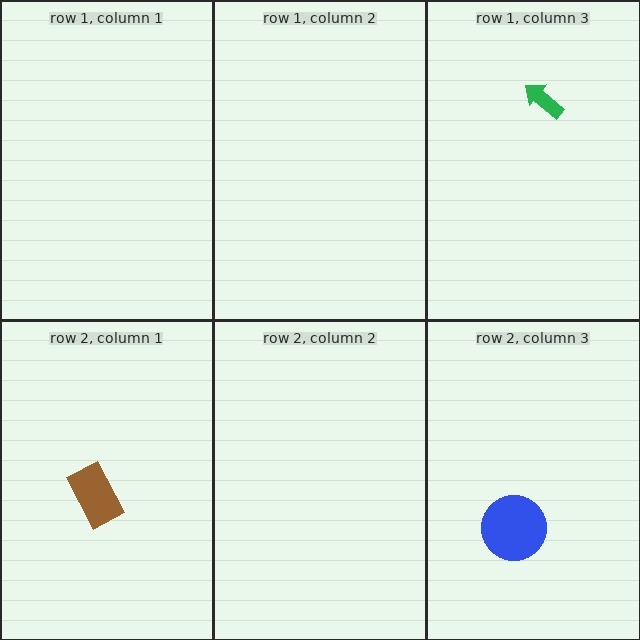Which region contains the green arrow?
The row 1, column 3 region.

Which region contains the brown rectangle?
The row 2, column 1 region.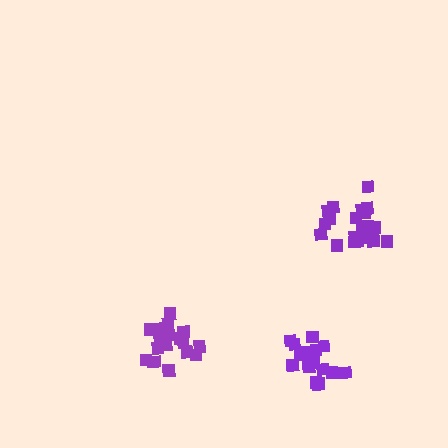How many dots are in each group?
Group 1: 17 dots, Group 2: 19 dots, Group 3: 21 dots (57 total).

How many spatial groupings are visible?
There are 3 spatial groupings.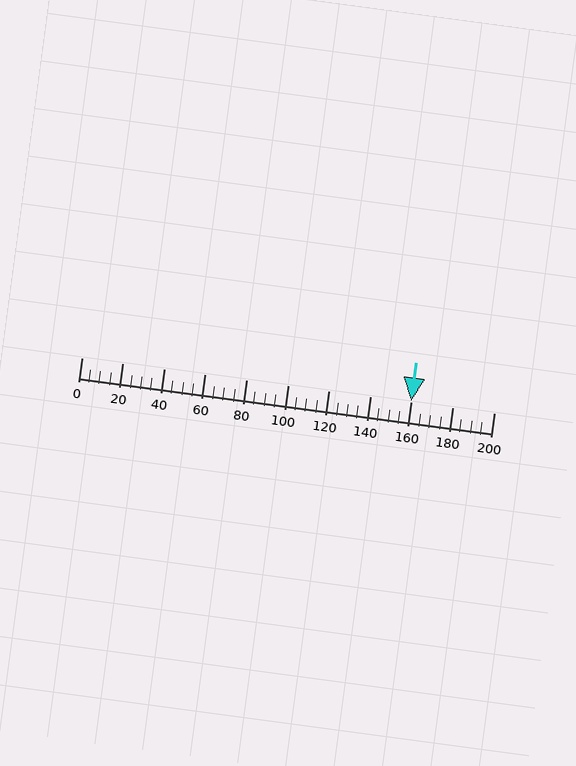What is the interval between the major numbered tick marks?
The major tick marks are spaced 20 units apart.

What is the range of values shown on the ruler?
The ruler shows values from 0 to 200.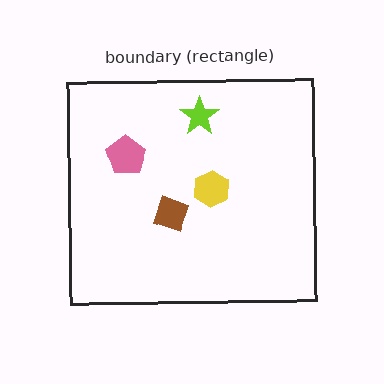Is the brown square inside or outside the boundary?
Inside.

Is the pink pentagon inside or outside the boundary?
Inside.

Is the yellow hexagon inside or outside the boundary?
Inside.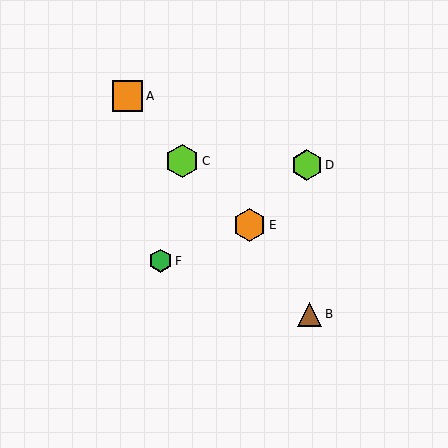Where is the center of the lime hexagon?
The center of the lime hexagon is at (182, 161).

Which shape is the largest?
The lime hexagon (labeled C) is the largest.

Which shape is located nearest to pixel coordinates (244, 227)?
The orange hexagon (labeled E) at (249, 225) is nearest to that location.